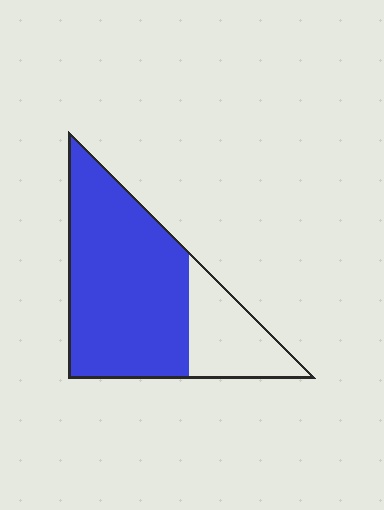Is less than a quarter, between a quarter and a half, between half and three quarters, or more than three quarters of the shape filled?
Between half and three quarters.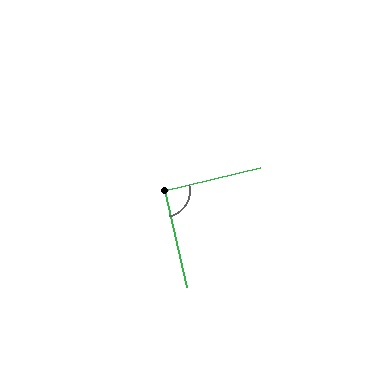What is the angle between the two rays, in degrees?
Approximately 91 degrees.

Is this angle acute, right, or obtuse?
It is approximately a right angle.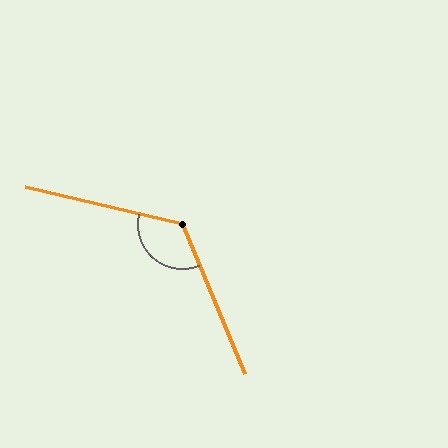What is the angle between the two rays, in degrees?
Approximately 126 degrees.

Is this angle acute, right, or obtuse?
It is obtuse.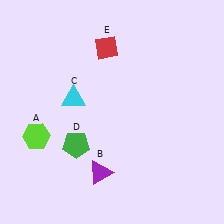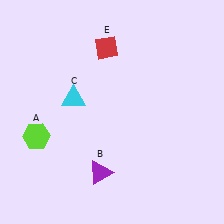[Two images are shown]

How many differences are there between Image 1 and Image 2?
There is 1 difference between the two images.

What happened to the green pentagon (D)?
The green pentagon (D) was removed in Image 2. It was in the bottom-left area of Image 1.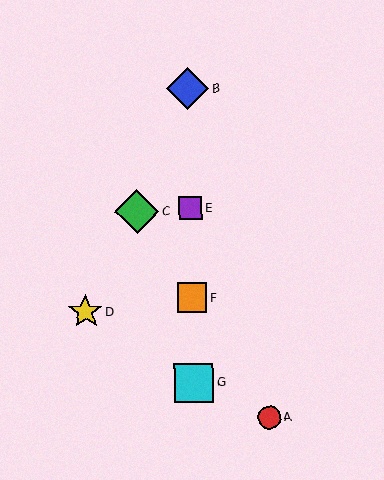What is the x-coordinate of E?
Object E is at x≈190.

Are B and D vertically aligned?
No, B is at x≈188 and D is at x≈85.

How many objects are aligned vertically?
4 objects (B, E, F, G) are aligned vertically.